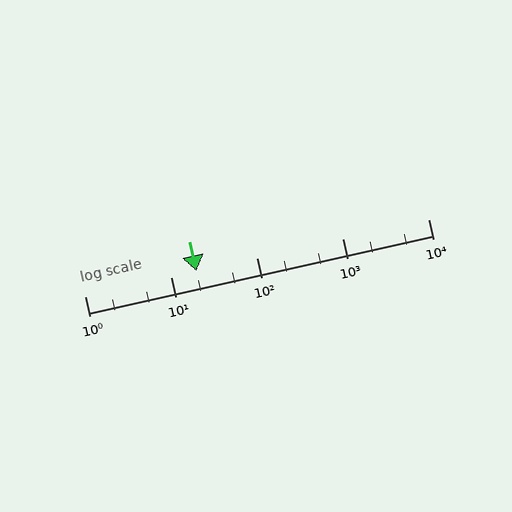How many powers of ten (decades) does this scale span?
The scale spans 4 decades, from 1 to 10000.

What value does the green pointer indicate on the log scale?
The pointer indicates approximately 20.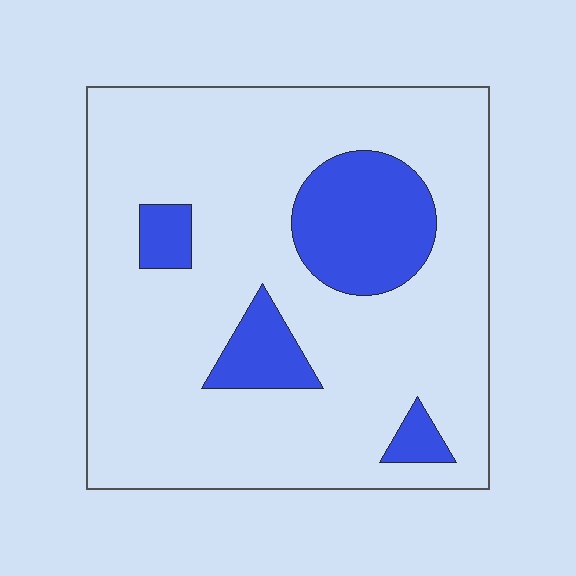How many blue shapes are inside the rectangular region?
4.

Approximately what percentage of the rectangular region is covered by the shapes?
Approximately 20%.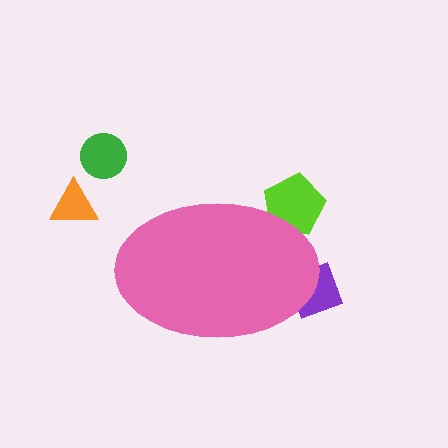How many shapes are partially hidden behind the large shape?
2 shapes are partially hidden.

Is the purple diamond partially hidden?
Yes, the purple diamond is partially hidden behind the pink ellipse.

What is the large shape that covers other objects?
A pink ellipse.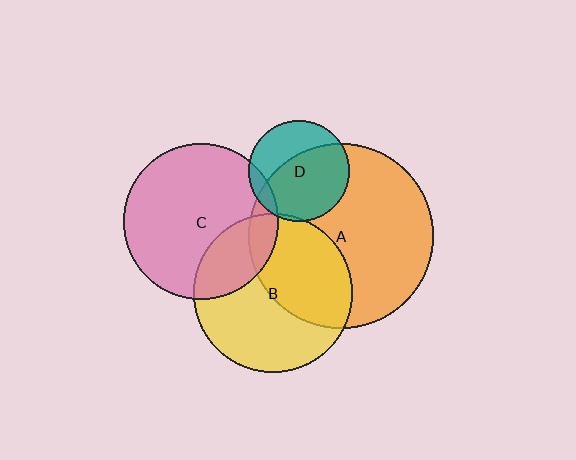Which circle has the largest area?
Circle A (orange).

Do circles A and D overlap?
Yes.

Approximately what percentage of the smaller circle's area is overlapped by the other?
Approximately 65%.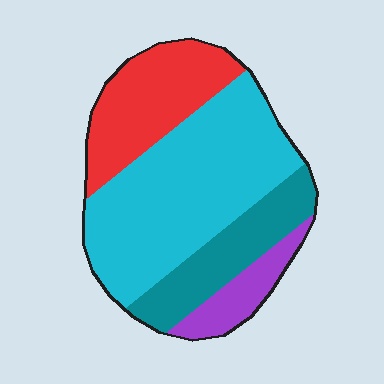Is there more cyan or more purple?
Cyan.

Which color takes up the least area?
Purple, at roughly 10%.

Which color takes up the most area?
Cyan, at roughly 50%.